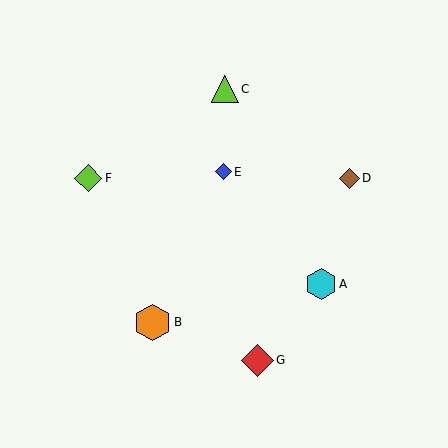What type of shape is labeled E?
Shape E is a blue diamond.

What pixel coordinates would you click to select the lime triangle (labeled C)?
Click at (225, 89) to select the lime triangle C.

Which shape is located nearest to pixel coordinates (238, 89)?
The lime triangle (labeled C) at (225, 89) is nearest to that location.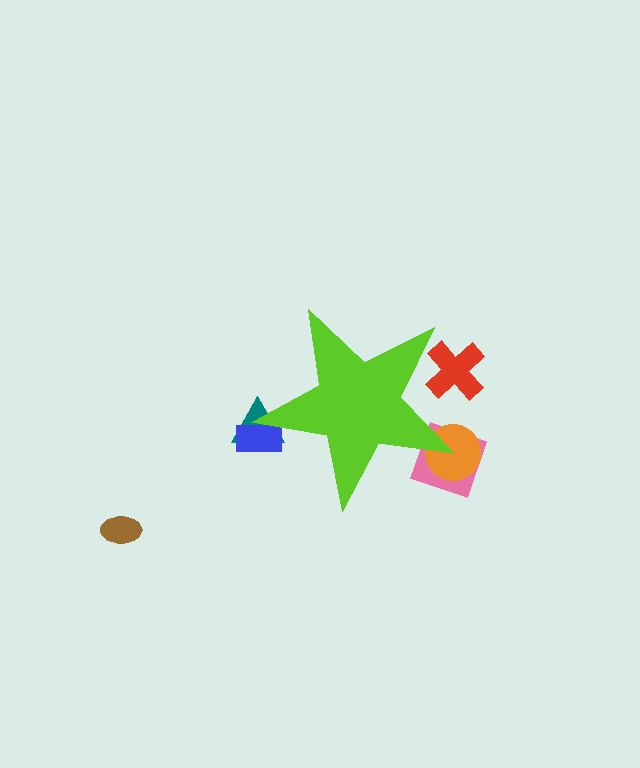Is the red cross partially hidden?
Yes, the red cross is partially hidden behind the lime star.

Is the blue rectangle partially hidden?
Yes, the blue rectangle is partially hidden behind the lime star.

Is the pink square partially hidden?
Yes, the pink square is partially hidden behind the lime star.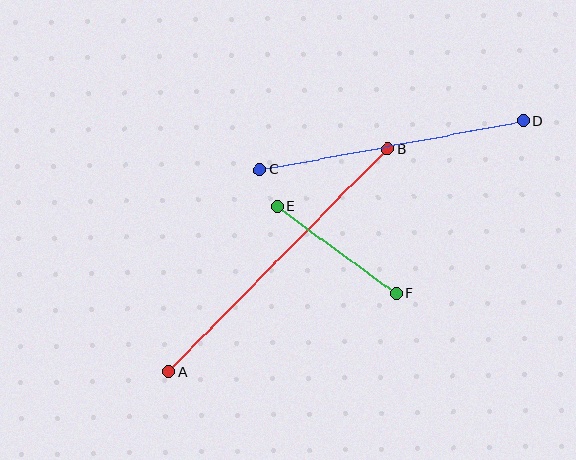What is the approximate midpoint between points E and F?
The midpoint is at approximately (336, 250) pixels.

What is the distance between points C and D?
The distance is approximately 268 pixels.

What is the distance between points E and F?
The distance is approximately 147 pixels.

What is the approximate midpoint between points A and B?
The midpoint is at approximately (278, 261) pixels.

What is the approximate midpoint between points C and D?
The midpoint is at approximately (392, 145) pixels.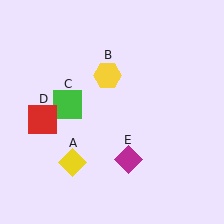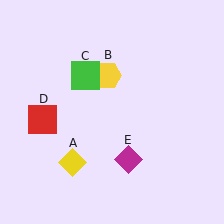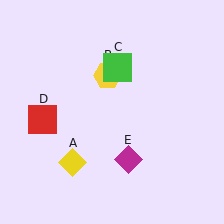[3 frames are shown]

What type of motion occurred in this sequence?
The green square (object C) rotated clockwise around the center of the scene.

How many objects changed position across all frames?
1 object changed position: green square (object C).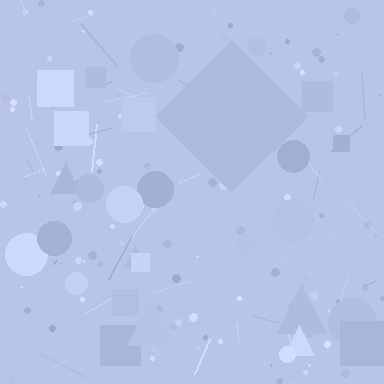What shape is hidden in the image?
A diamond is hidden in the image.